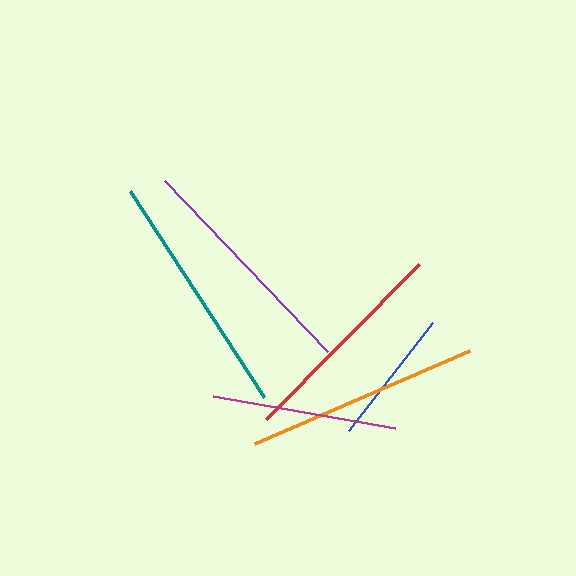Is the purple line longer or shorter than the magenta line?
The purple line is longer than the magenta line.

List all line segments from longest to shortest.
From longest to shortest: teal, purple, orange, red, magenta, blue.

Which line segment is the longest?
The teal line is the longest at approximately 246 pixels.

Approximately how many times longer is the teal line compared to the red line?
The teal line is approximately 1.1 times the length of the red line.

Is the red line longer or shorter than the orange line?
The orange line is longer than the red line.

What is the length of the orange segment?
The orange segment is approximately 235 pixels long.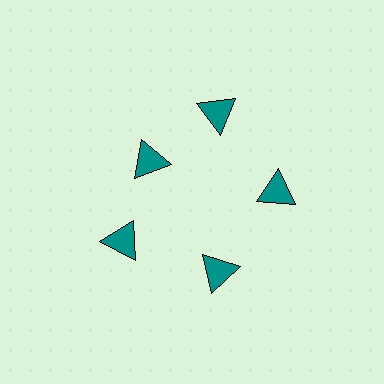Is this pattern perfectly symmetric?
No. The 5 teal triangles are arranged in a ring, but one element near the 10 o'clock position is pulled inward toward the center, breaking the 5-fold rotational symmetry.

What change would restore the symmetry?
The symmetry would be restored by moving it outward, back onto the ring so that all 5 triangles sit at equal angles and equal distance from the center.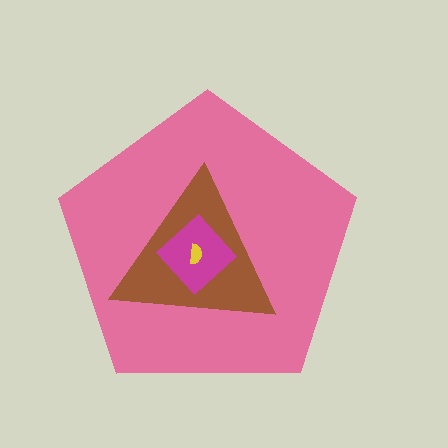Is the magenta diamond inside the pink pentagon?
Yes.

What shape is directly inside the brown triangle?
The magenta diamond.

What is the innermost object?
The yellow semicircle.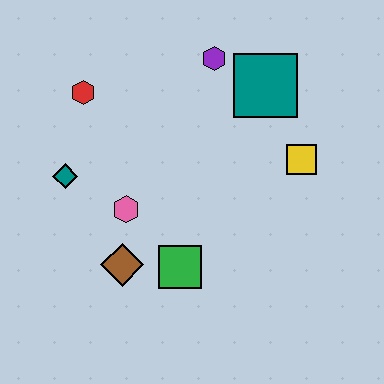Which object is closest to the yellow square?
The teal square is closest to the yellow square.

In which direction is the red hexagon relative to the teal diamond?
The red hexagon is above the teal diamond.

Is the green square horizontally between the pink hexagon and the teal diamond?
No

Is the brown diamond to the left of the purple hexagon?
Yes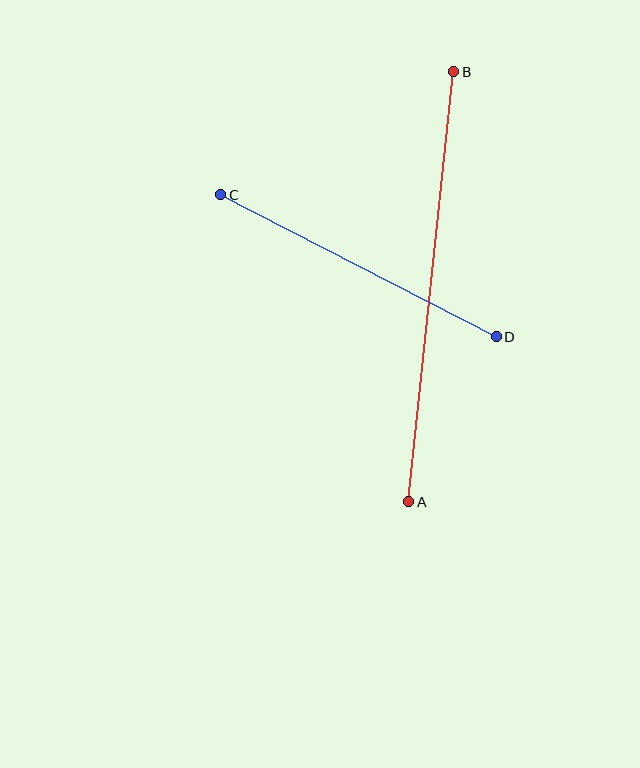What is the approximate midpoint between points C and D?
The midpoint is at approximately (358, 266) pixels.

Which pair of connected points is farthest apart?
Points A and B are farthest apart.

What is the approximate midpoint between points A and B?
The midpoint is at approximately (431, 287) pixels.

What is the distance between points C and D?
The distance is approximately 310 pixels.